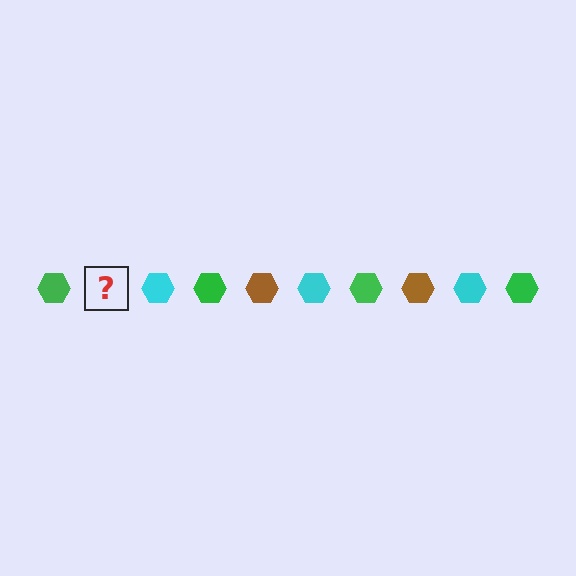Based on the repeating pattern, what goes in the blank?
The blank should be a brown hexagon.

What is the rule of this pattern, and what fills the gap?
The rule is that the pattern cycles through green, brown, cyan hexagons. The gap should be filled with a brown hexagon.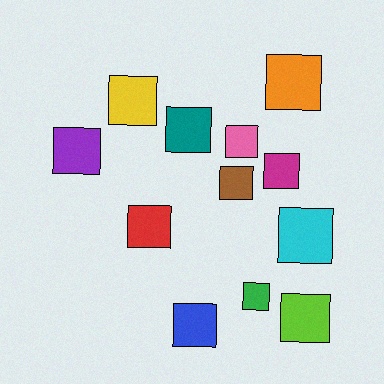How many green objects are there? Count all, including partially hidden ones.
There is 1 green object.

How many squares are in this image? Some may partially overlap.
There are 12 squares.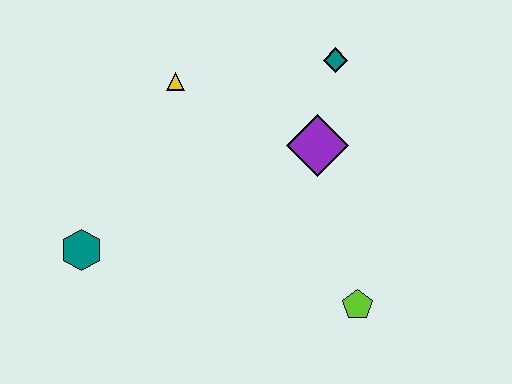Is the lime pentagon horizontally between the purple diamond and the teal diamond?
No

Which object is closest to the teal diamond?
The purple diamond is closest to the teal diamond.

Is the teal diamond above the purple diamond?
Yes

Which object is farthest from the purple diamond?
The teal hexagon is farthest from the purple diamond.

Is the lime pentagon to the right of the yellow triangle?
Yes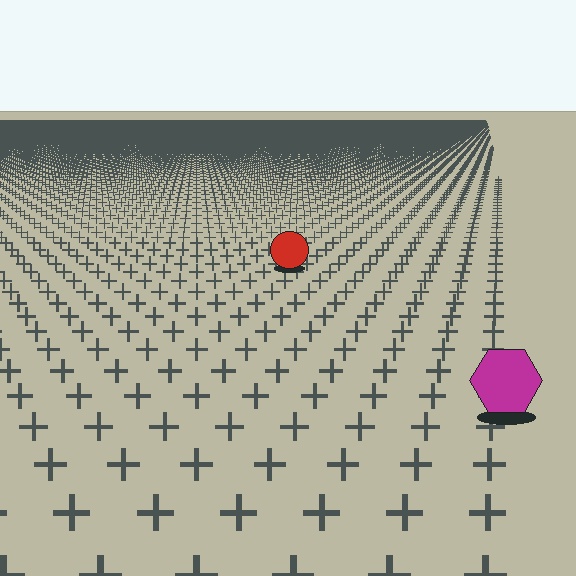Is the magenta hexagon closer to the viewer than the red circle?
Yes. The magenta hexagon is closer — you can tell from the texture gradient: the ground texture is coarser near it.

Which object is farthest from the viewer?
The red circle is farthest from the viewer. It appears smaller and the ground texture around it is denser.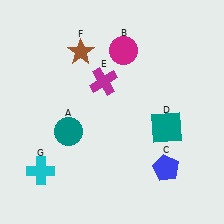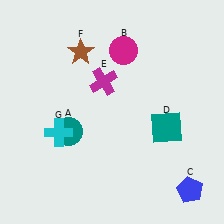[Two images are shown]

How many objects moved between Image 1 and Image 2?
2 objects moved between the two images.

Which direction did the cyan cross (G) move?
The cyan cross (G) moved up.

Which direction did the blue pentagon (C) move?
The blue pentagon (C) moved right.